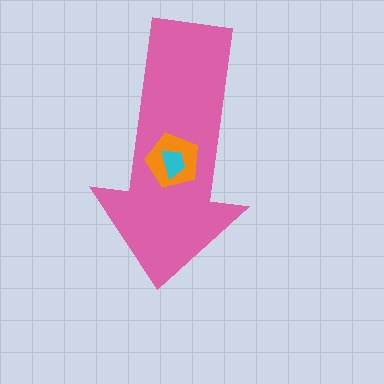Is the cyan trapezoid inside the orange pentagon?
Yes.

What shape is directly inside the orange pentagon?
The cyan trapezoid.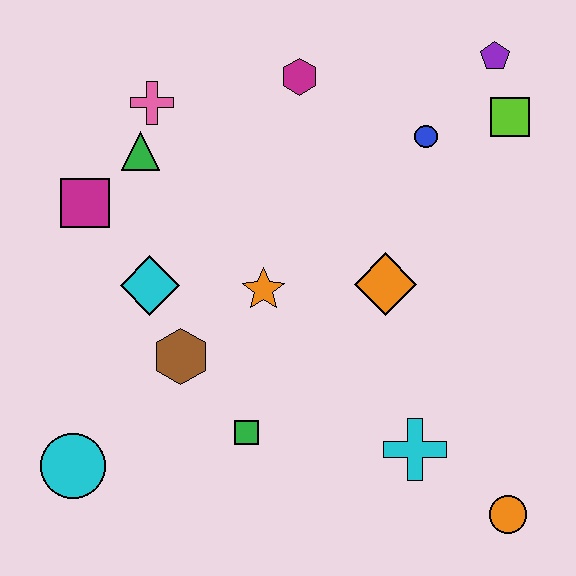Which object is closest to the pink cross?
The green triangle is closest to the pink cross.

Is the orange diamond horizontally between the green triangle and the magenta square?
No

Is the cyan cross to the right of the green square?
Yes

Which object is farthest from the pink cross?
The orange circle is farthest from the pink cross.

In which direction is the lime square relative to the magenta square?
The lime square is to the right of the magenta square.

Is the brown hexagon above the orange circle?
Yes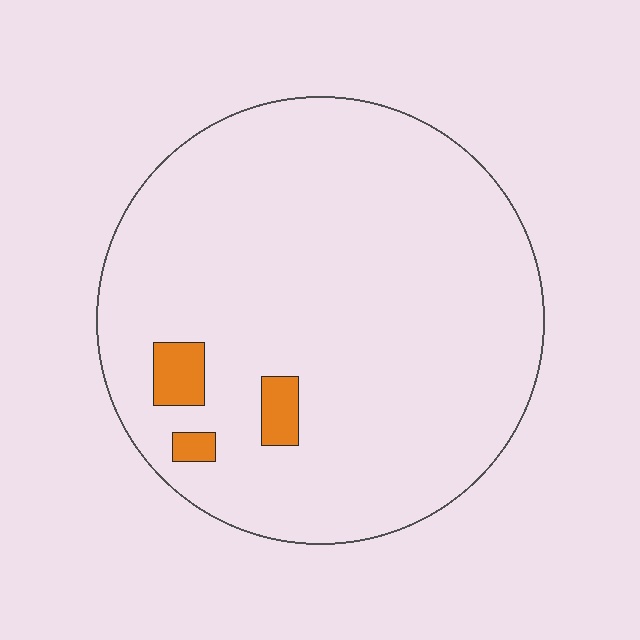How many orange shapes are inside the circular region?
3.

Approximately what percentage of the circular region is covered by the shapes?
Approximately 5%.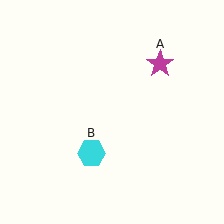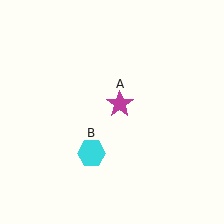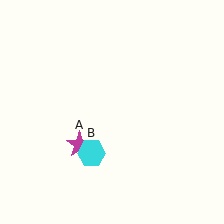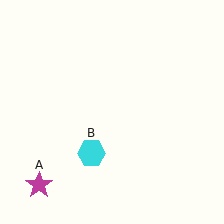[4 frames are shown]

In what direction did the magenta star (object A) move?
The magenta star (object A) moved down and to the left.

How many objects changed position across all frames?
1 object changed position: magenta star (object A).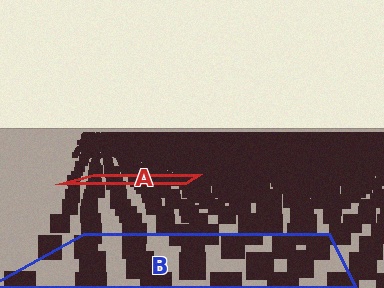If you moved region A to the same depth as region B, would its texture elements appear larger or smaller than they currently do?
They would appear larger. At a closer depth, the same texture elements are projected at a bigger on-screen size.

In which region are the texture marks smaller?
The texture marks are smaller in region A, because it is farther away.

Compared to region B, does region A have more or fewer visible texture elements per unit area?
Region A has more texture elements per unit area — they are packed more densely because it is farther away.